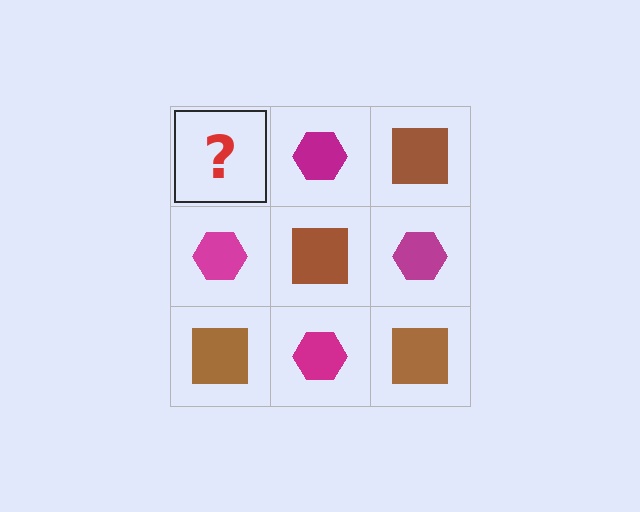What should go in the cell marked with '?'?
The missing cell should contain a brown square.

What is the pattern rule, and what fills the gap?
The rule is that it alternates brown square and magenta hexagon in a checkerboard pattern. The gap should be filled with a brown square.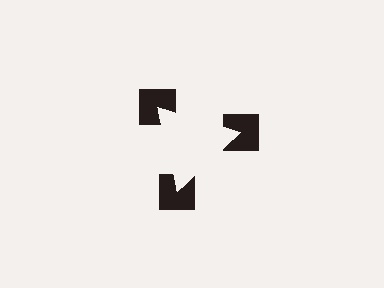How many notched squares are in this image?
There are 3 — one at each vertex of the illusory triangle.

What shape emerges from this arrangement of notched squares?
An illusory triangle — its edges are inferred from the aligned wedge cuts in the notched squares, not physically drawn.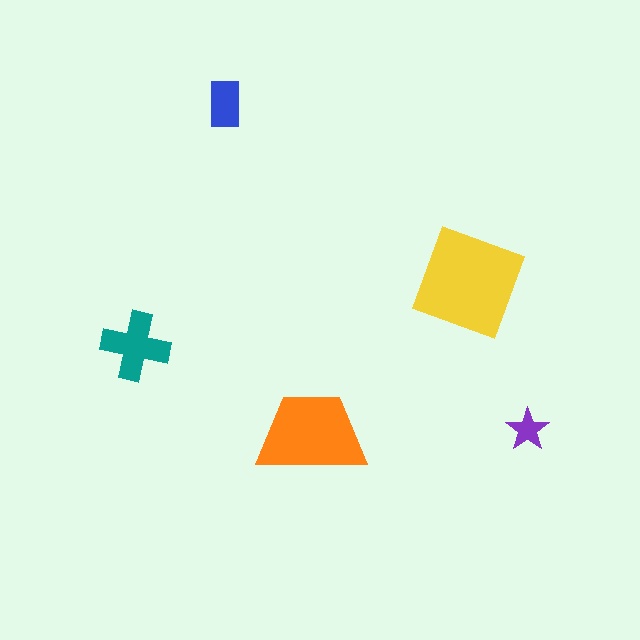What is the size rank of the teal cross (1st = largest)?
3rd.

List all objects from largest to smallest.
The yellow square, the orange trapezoid, the teal cross, the blue rectangle, the purple star.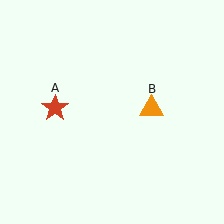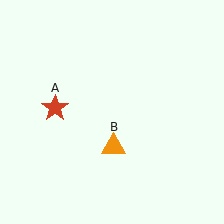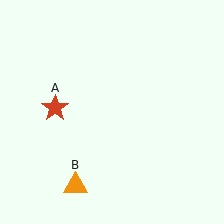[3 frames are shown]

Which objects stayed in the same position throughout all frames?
Red star (object A) remained stationary.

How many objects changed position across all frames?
1 object changed position: orange triangle (object B).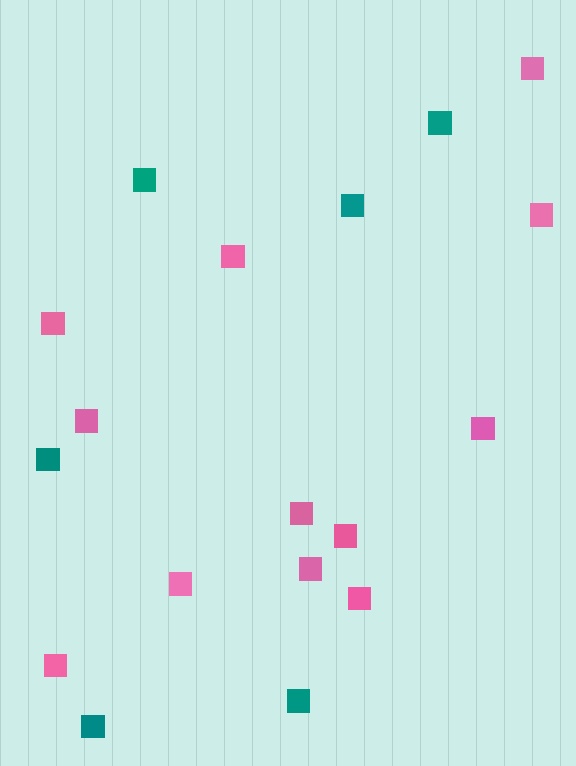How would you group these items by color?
There are 2 groups: one group of pink squares (12) and one group of teal squares (6).